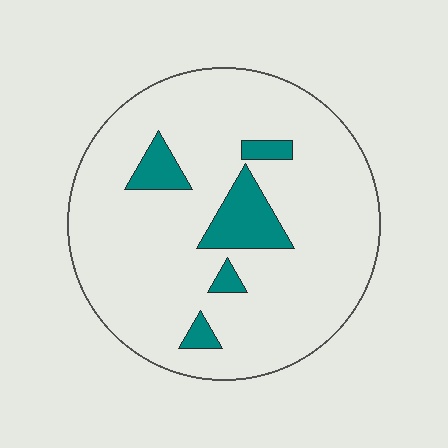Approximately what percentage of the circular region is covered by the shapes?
Approximately 10%.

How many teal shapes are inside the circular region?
5.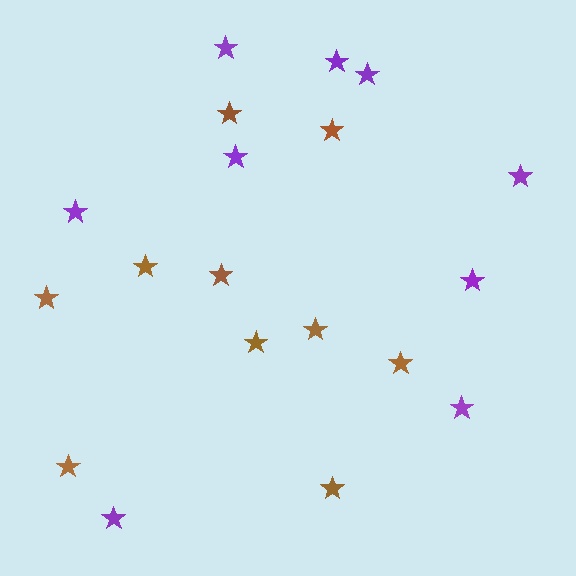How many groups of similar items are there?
There are 2 groups: one group of brown stars (10) and one group of purple stars (9).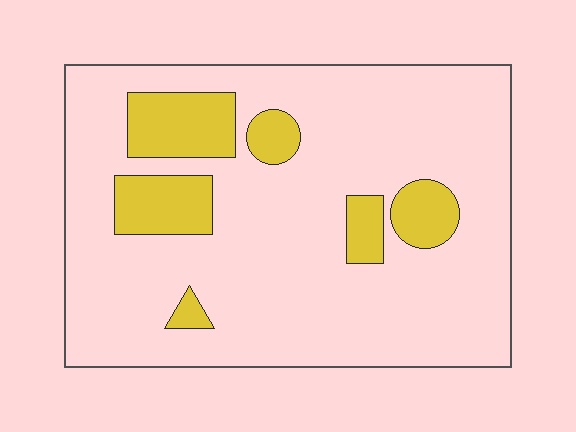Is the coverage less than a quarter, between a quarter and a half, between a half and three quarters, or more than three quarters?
Less than a quarter.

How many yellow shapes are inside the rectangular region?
6.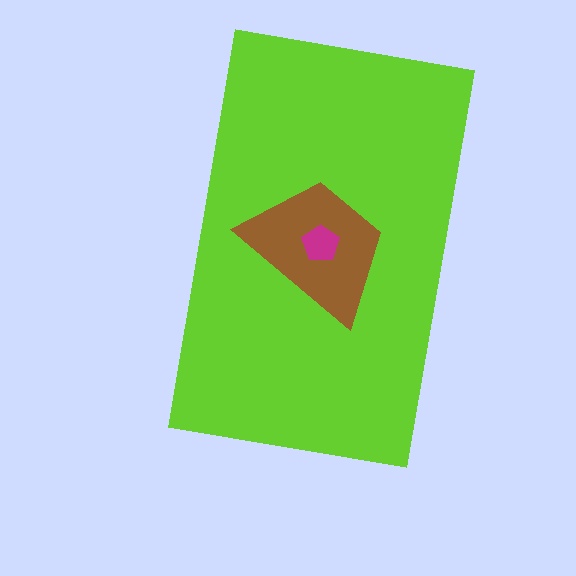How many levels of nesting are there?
3.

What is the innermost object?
The magenta pentagon.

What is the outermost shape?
The lime rectangle.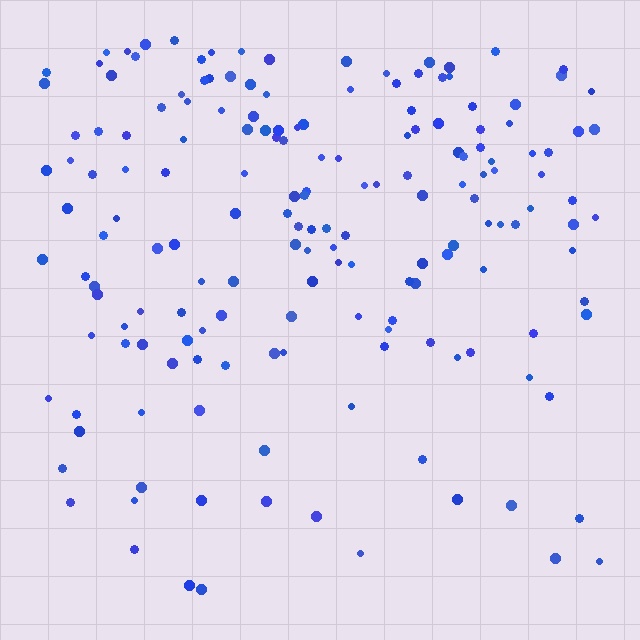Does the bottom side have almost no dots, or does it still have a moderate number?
Still a moderate number, just noticeably fewer than the top.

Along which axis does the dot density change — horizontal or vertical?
Vertical.